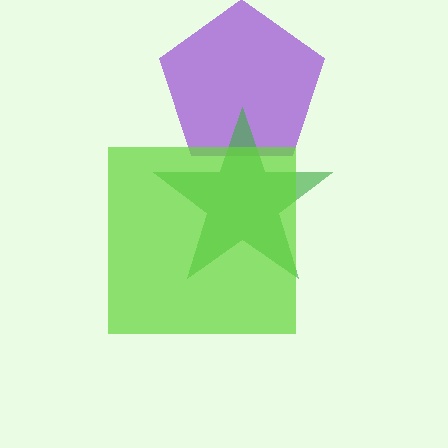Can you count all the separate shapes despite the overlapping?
Yes, there are 3 separate shapes.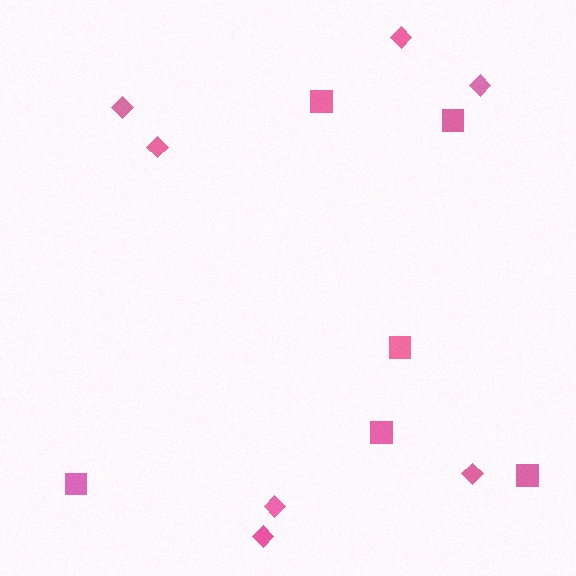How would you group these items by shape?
There are 2 groups: one group of diamonds (7) and one group of squares (6).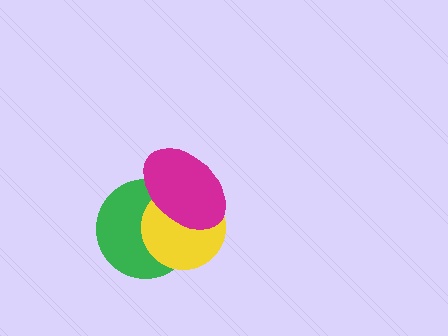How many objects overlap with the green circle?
2 objects overlap with the green circle.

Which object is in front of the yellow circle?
The magenta ellipse is in front of the yellow circle.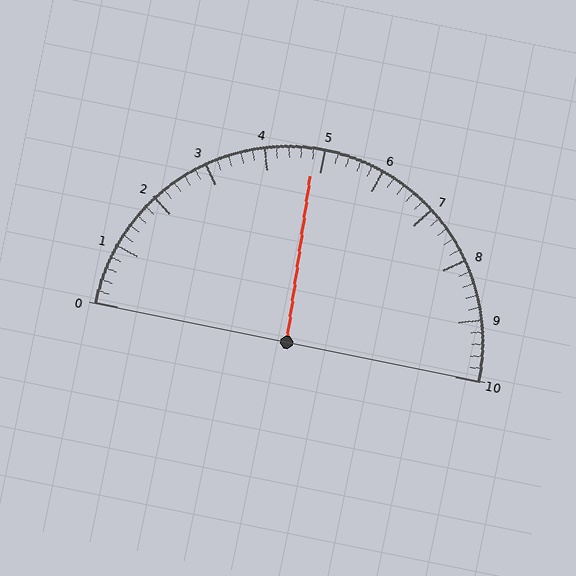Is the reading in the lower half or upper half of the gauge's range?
The reading is in the lower half of the range (0 to 10).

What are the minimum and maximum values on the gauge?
The gauge ranges from 0 to 10.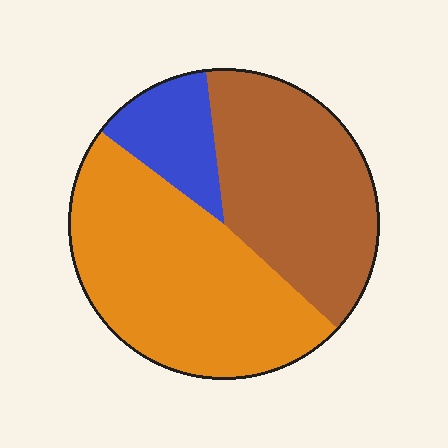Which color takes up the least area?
Blue, at roughly 15%.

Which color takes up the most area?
Orange, at roughly 50%.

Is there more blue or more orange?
Orange.